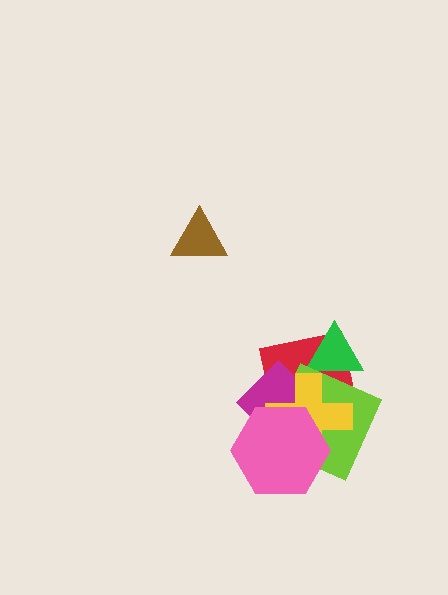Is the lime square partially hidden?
Yes, it is partially covered by another shape.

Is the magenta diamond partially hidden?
Yes, it is partially covered by another shape.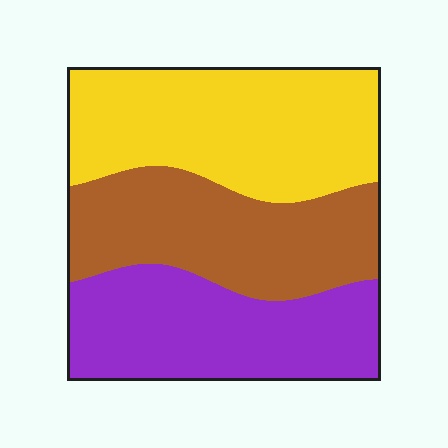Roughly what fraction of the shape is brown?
Brown takes up between a quarter and a half of the shape.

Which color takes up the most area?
Yellow, at roughly 35%.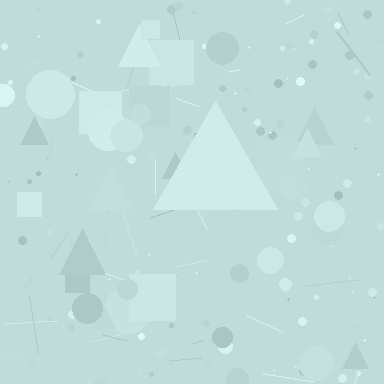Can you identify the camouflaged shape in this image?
The camouflaged shape is a triangle.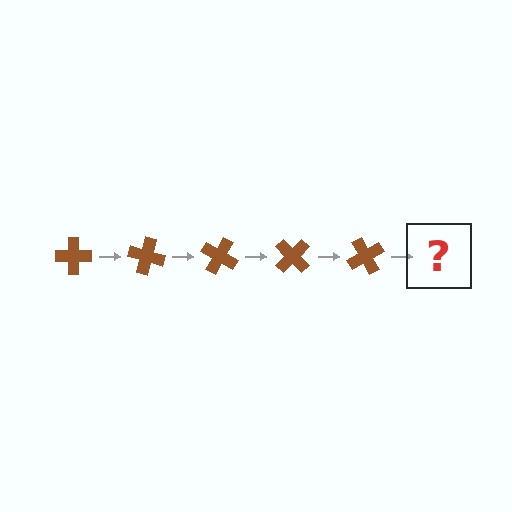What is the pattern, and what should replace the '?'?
The pattern is that the cross rotates 15 degrees each step. The '?' should be a brown cross rotated 75 degrees.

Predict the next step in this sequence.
The next step is a brown cross rotated 75 degrees.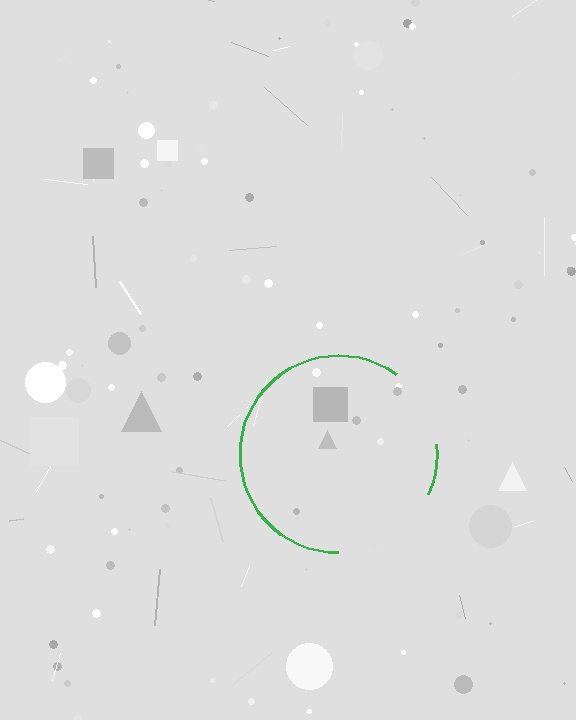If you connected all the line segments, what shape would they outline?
They would outline a circle.